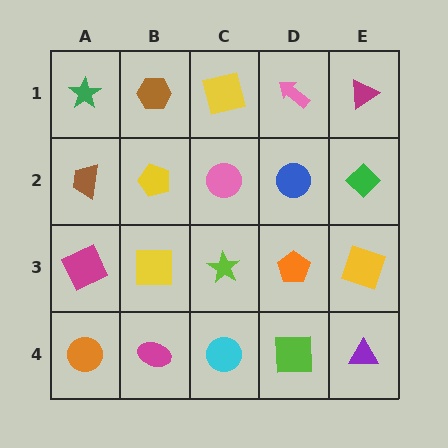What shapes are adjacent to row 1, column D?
A blue circle (row 2, column D), a yellow square (row 1, column C), a magenta triangle (row 1, column E).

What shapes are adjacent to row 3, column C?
A pink circle (row 2, column C), a cyan circle (row 4, column C), a yellow square (row 3, column B), an orange pentagon (row 3, column D).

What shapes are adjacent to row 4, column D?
An orange pentagon (row 3, column D), a cyan circle (row 4, column C), a purple triangle (row 4, column E).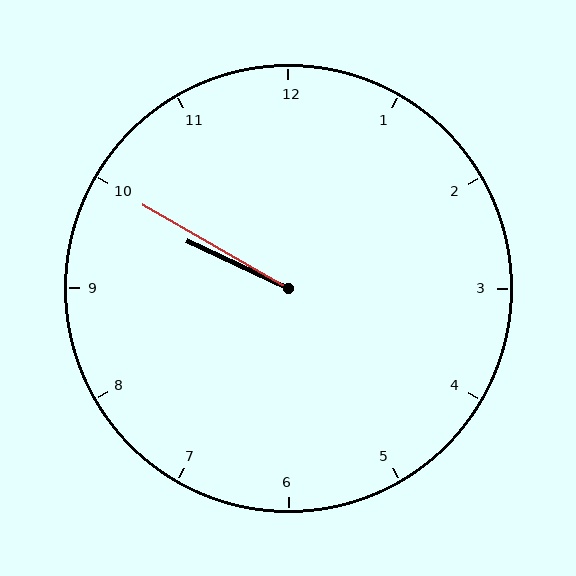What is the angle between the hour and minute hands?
Approximately 5 degrees.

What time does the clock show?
9:50.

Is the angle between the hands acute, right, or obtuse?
It is acute.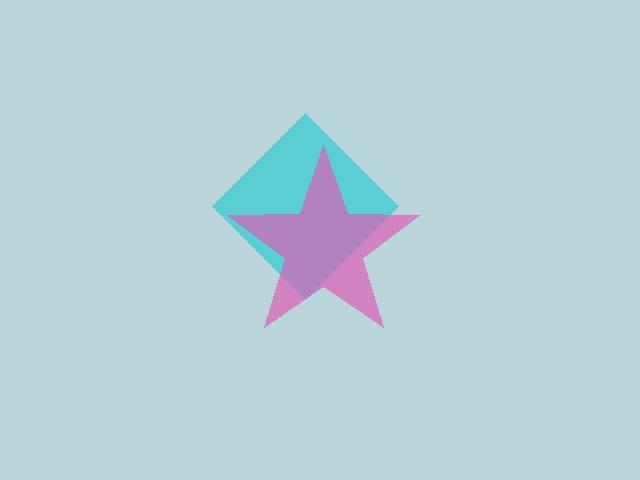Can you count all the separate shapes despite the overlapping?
Yes, there are 2 separate shapes.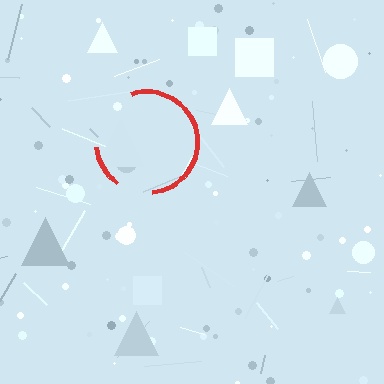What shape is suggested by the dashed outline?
The dashed outline suggests a circle.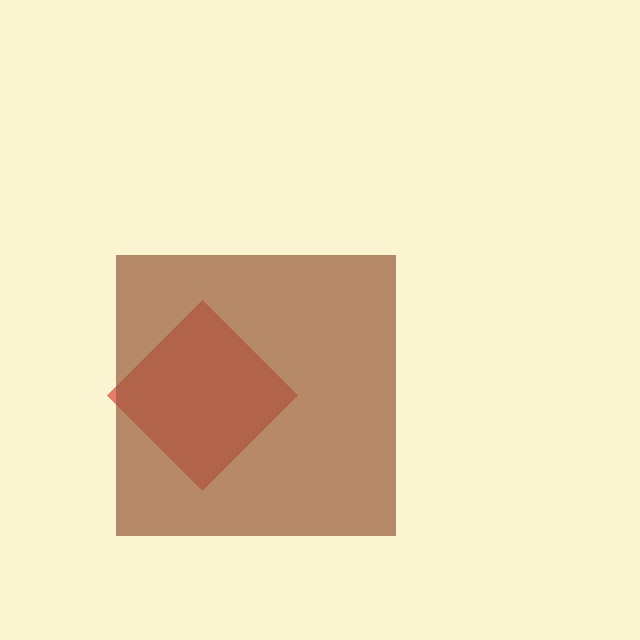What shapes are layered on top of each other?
The layered shapes are: a red diamond, a brown square.